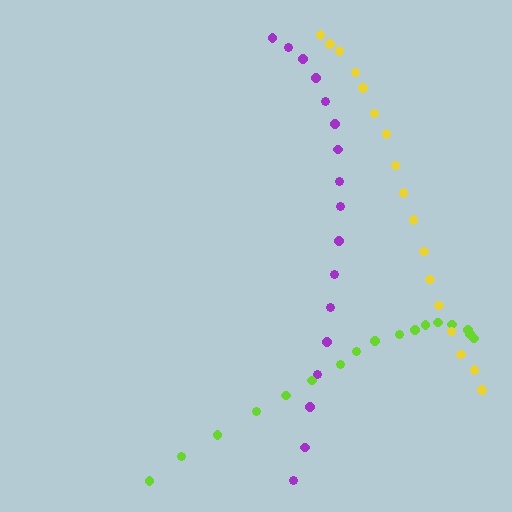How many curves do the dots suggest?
There are 3 distinct paths.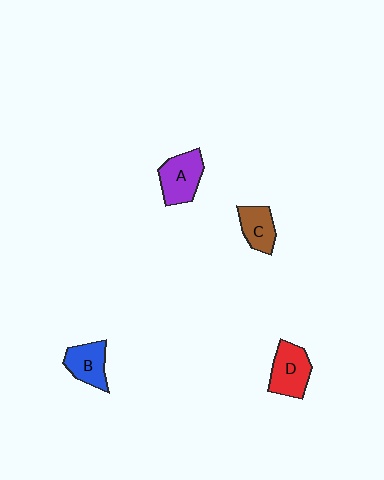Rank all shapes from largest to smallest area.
From largest to smallest: A (purple), D (red), B (blue), C (brown).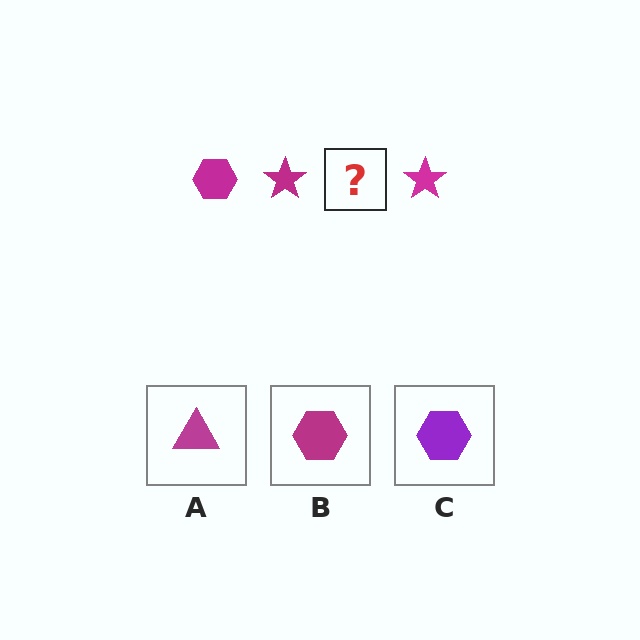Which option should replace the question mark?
Option B.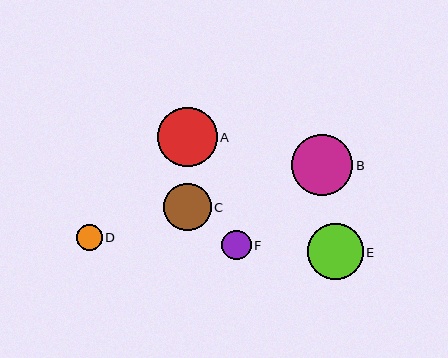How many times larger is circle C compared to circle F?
Circle C is approximately 1.6 times the size of circle F.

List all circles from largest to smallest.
From largest to smallest: B, A, E, C, F, D.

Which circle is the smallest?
Circle D is the smallest with a size of approximately 26 pixels.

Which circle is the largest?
Circle B is the largest with a size of approximately 61 pixels.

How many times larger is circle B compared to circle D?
Circle B is approximately 2.3 times the size of circle D.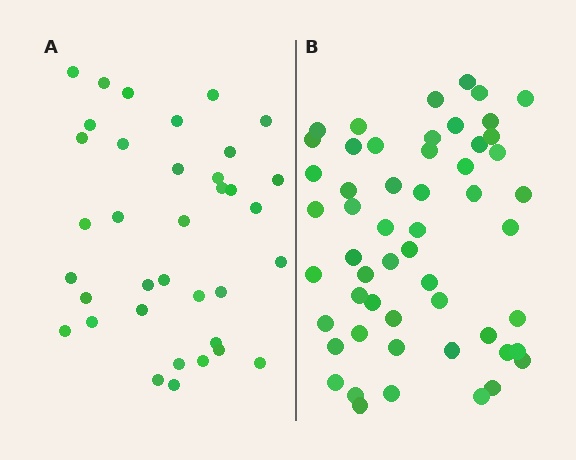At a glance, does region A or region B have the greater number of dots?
Region B (the right region) has more dots.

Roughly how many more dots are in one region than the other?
Region B has approximately 20 more dots than region A.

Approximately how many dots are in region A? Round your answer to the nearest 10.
About 40 dots. (The exact count is 36, which rounds to 40.)